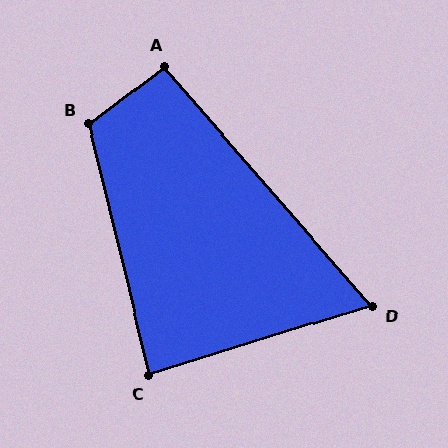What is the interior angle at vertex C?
Approximately 86 degrees (approximately right).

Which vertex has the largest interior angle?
B, at approximately 114 degrees.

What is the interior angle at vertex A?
Approximately 94 degrees (approximately right).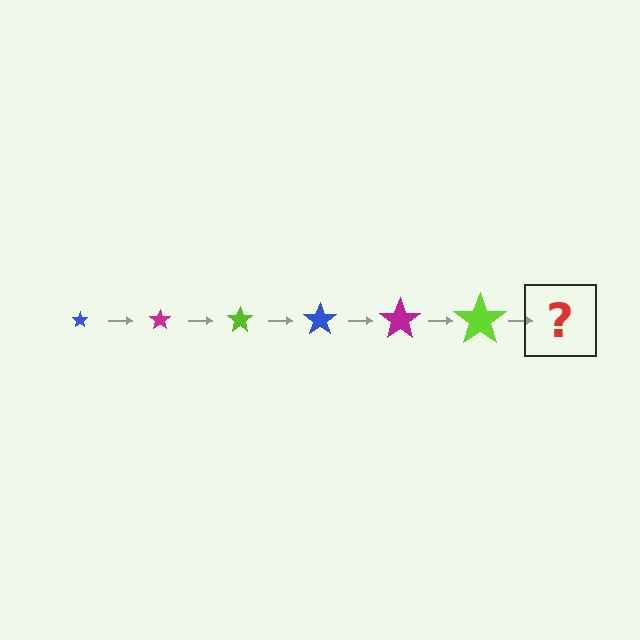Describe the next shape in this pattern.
It should be a blue star, larger than the previous one.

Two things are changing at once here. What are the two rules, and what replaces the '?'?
The two rules are that the star grows larger each step and the color cycles through blue, magenta, and lime. The '?' should be a blue star, larger than the previous one.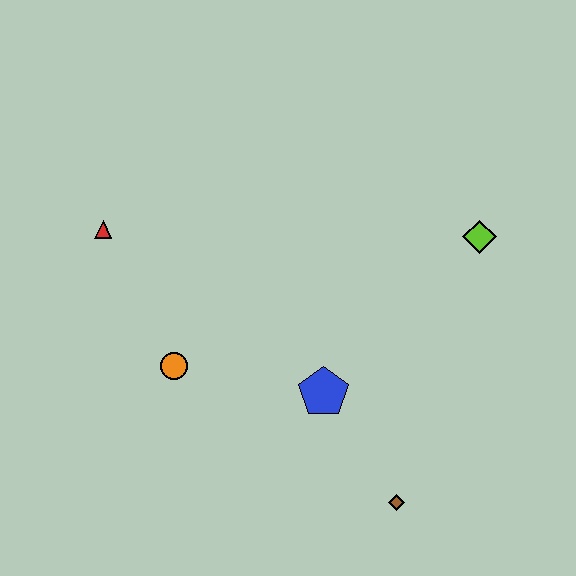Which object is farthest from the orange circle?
The lime diamond is farthest from the orange circle.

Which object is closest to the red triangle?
The orange circle is closest to the red triangle.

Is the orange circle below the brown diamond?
No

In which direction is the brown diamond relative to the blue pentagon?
The brown diamond is below the blue pentagon.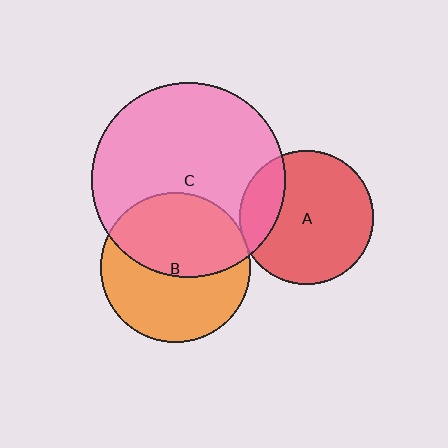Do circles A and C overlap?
Yes.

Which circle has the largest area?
Circle C (pink).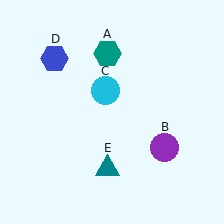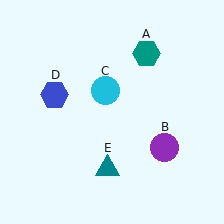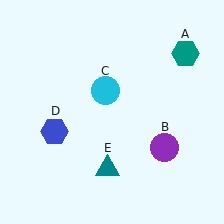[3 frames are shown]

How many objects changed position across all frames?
2 objects changed position: teal hexagon (object A), blue hexagon (object D).